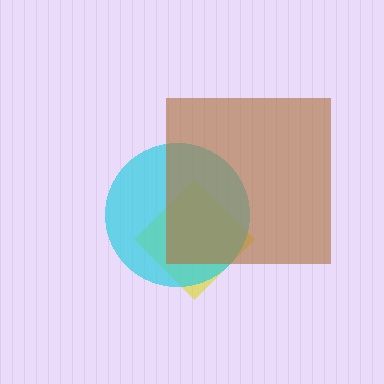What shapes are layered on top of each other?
The layered shapes are: a yellow diamond, a cyan circle, a brown square.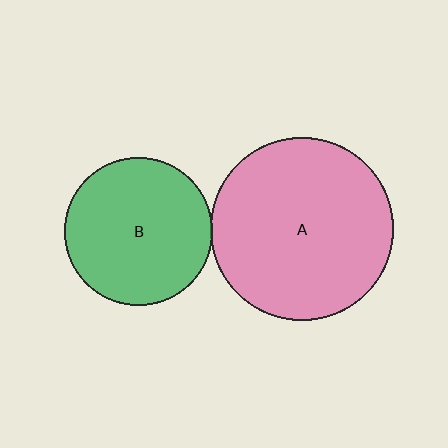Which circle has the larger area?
Circle A (pink).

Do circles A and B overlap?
Yes.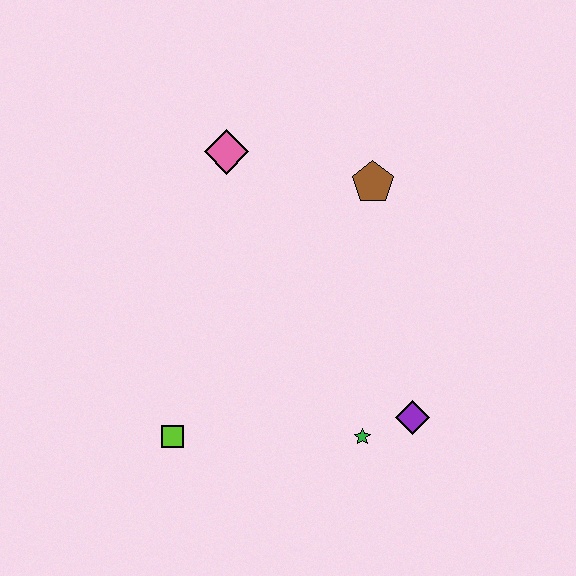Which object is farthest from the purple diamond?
The pink diamond is farthest from the purple diamond.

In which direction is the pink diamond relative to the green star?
The pink diamond is above the green star.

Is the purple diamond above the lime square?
Yes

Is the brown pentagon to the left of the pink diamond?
No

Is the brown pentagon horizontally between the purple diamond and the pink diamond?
Yes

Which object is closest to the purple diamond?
The green star is closest to the purple diamond.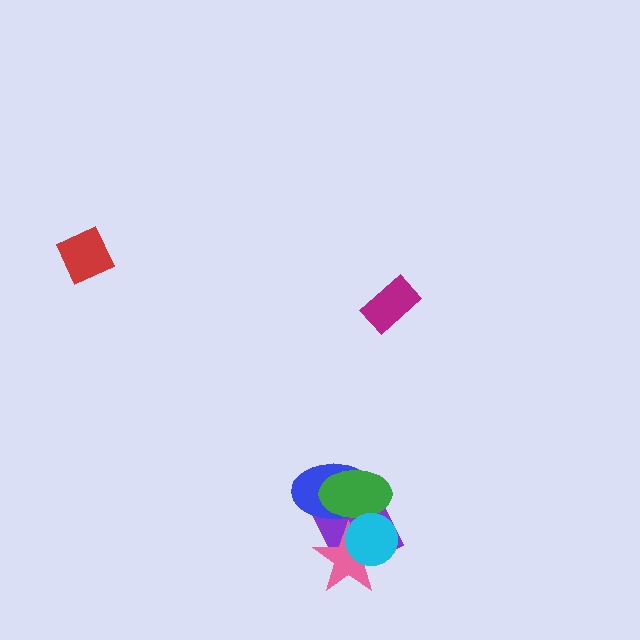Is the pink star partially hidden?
Yes, it is partially covered by another shape.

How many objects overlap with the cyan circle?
3 objects overlap with the cyan circle.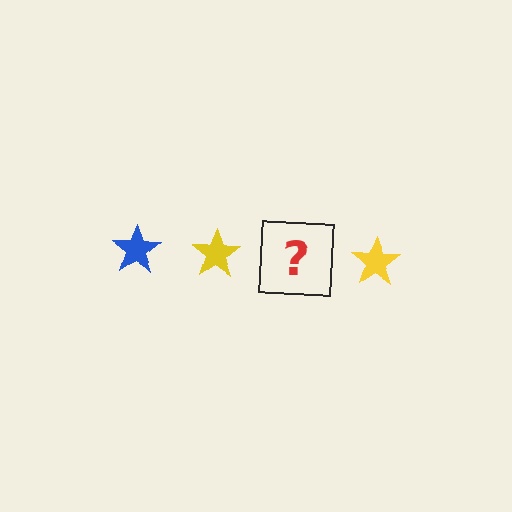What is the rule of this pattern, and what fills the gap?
The rule is that the pattern cycles through blue, yellow stars. The gap should be filled with a blue star.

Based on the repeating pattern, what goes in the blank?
The blank should be a blue star.